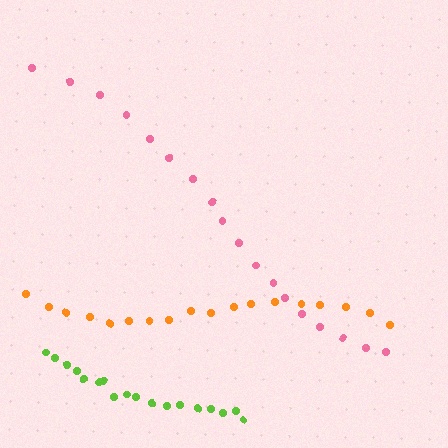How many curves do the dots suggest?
There are 3 distinct paths.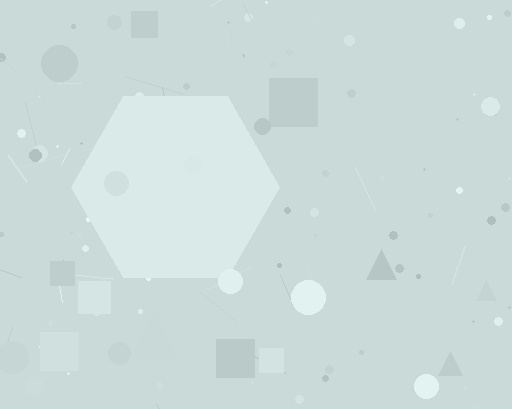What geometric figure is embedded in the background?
A hexagon is embedded in the background.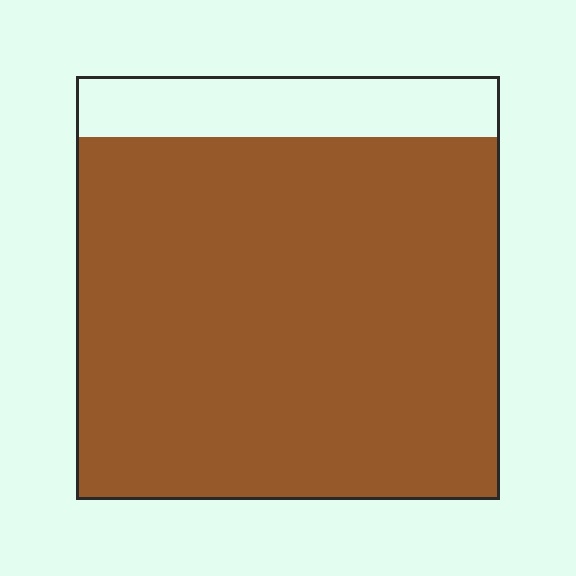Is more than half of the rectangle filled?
Yes.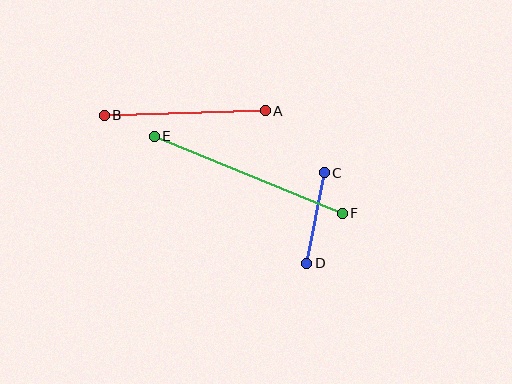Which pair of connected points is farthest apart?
Points E and F are farthest apart.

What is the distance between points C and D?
The distance is approximately 92 pixels.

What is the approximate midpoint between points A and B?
The midpoint is at approximately (185, 113) pixels.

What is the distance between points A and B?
The distance is approximately 161 pixels.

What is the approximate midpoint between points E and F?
The midpoint is at approximately (248, 175) pixels.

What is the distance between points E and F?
The distance is approximately 203 pixels.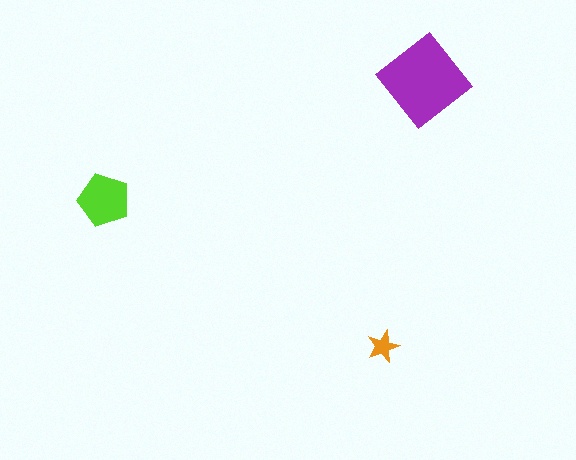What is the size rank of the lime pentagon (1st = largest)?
2nd.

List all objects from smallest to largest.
The orange star, the lime pentagon, the purple diamond.